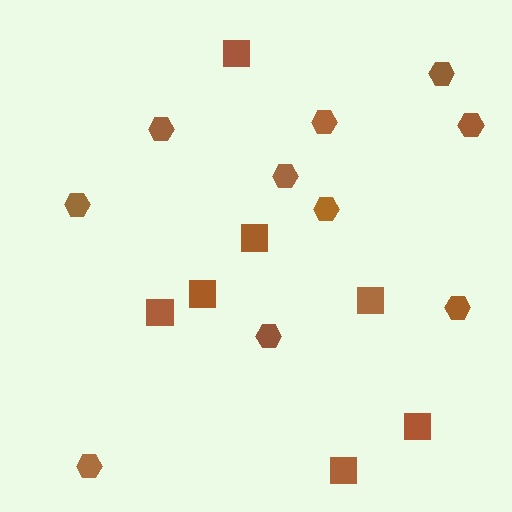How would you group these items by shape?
There are 2 groups: one group of hexagons (10) and one group of squares (7).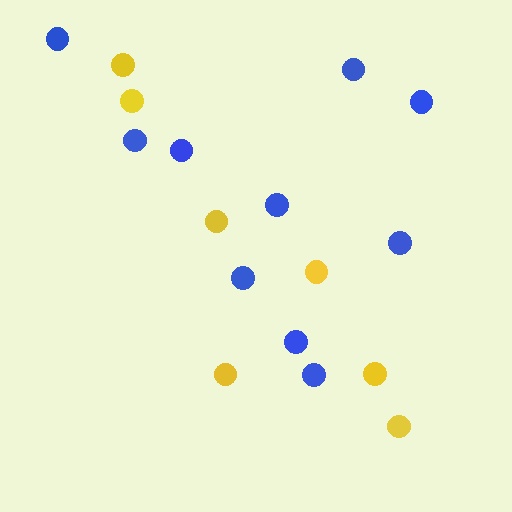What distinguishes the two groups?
There are 2 groups: one group of yellow circles (7) and one group of blue circles (10).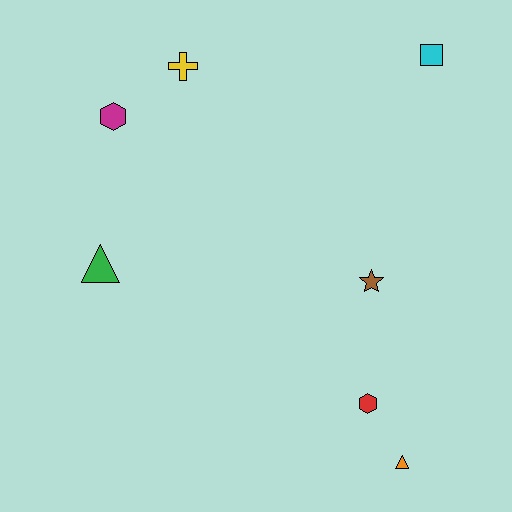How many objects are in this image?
There are 7 objects.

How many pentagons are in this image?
There are no pentagons.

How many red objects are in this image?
There is 1 red object.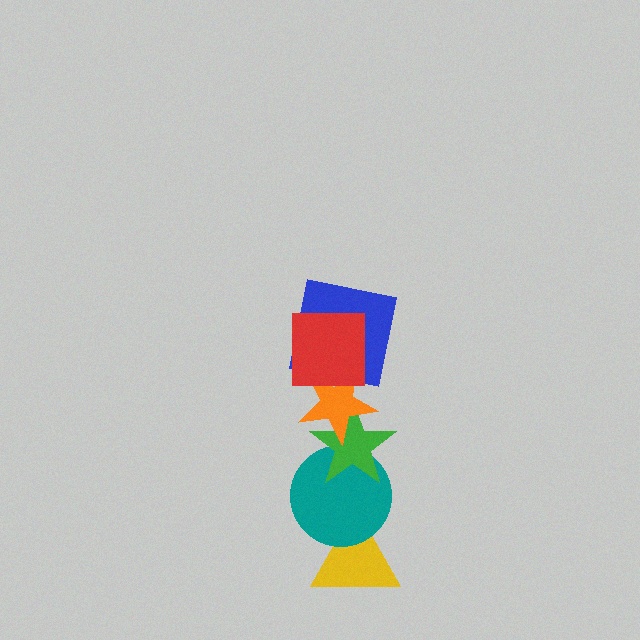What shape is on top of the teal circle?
The green star is on top of the teal circle.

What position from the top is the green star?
The green star is 4th from the top.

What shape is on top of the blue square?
The red square is on top of the blue square.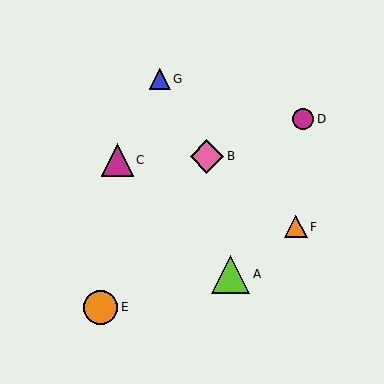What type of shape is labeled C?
Shape C is a magenta triangle.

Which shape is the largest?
The lime triangle (labeled A) is the largest.